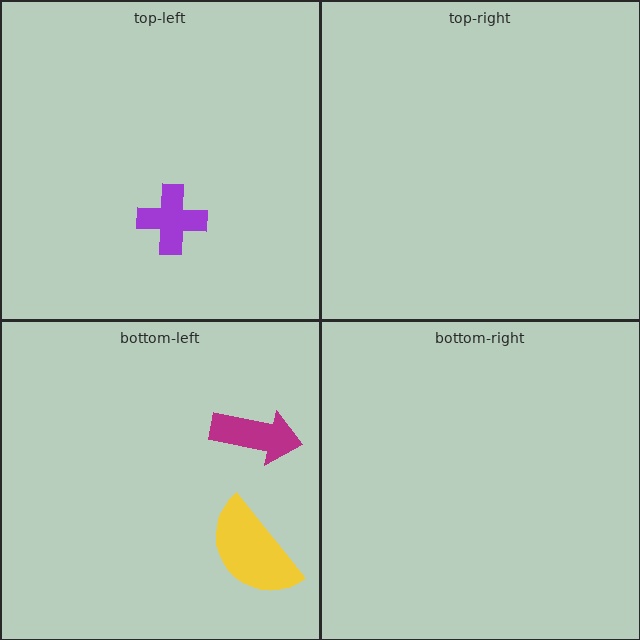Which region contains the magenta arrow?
The bottom-left region.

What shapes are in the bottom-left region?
The yellow semicircle, the magenta arrow.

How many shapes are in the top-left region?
1.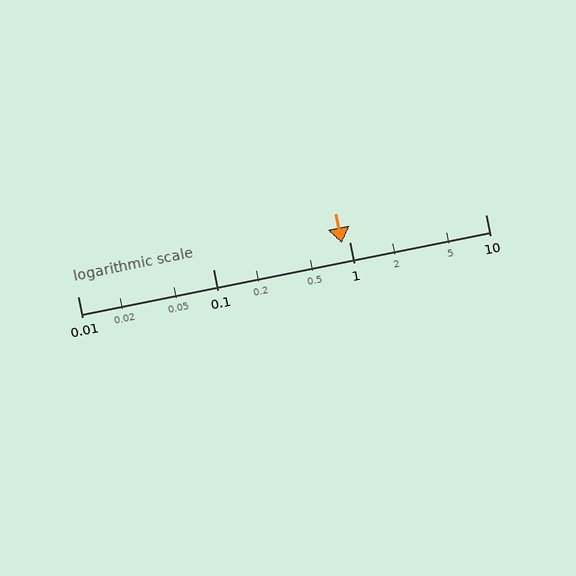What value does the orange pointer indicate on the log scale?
The pointer indicates approximately 0.88.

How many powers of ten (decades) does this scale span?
The scale spans 3 decades, from 0.01 to 10.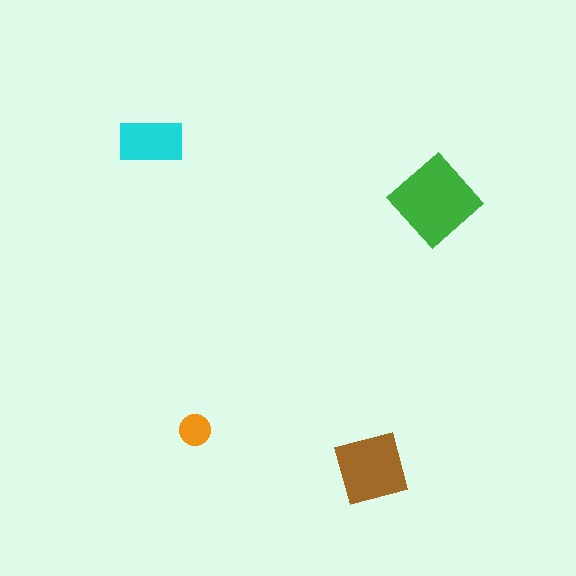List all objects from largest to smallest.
The green diamond, the brown square, the cyan rectangle, the orange circle.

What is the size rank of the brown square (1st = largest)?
2nd.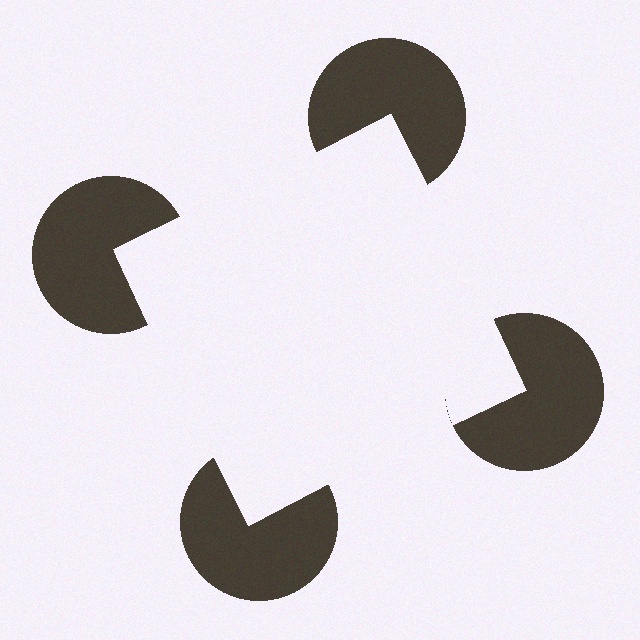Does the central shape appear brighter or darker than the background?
It typically appears slightly brighter than the background, even though no actual brightness change is drawn.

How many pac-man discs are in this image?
There are 4 — one at each vertex of the illusory square.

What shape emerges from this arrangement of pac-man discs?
An illusory square — its edges are inferred from the aligned wedge cuts in the pac-man discs, not physically drawn.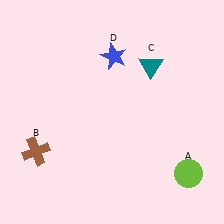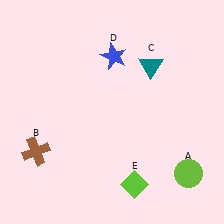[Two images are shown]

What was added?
A lime diamond (E) was added in Image 2.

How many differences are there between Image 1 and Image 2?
There is 1 difference between the two images.